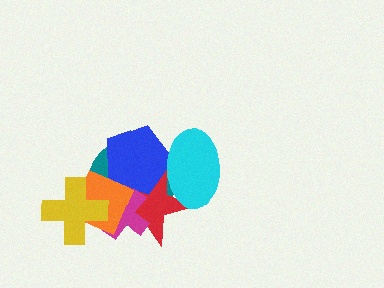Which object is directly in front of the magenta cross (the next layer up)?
The orange diamond is directly in front of the magenta cross.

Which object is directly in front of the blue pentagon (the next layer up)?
The magenta cross is directly in front of the blue pentagon.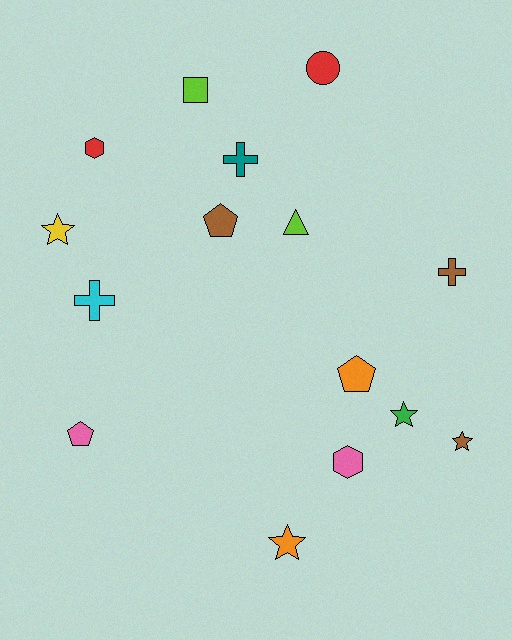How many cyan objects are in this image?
There is 1 cyan object.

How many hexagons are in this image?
There are 2 hexagons.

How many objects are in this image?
There are 15 objects.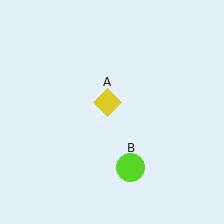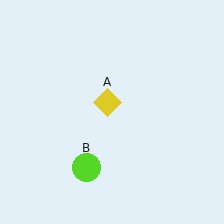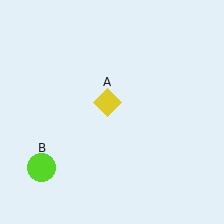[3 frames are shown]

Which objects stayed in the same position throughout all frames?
Yellow diamond (object A) remained stationary.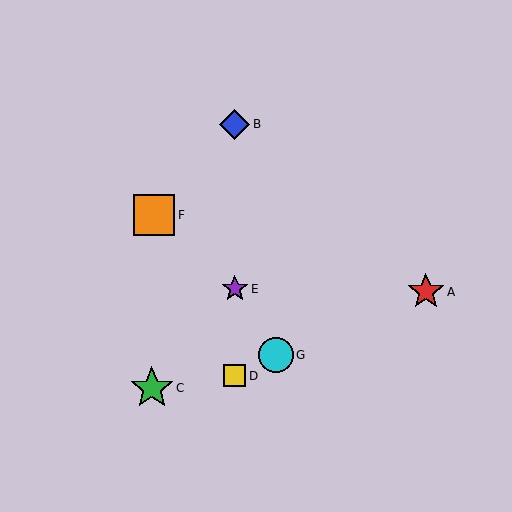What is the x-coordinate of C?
Object C is at x≈152.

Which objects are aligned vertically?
Objects B, D, E are aligned vertically.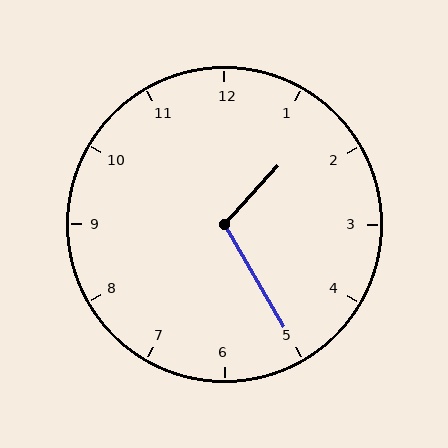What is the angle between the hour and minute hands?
Approximately 108 degrees.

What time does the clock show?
1:25.